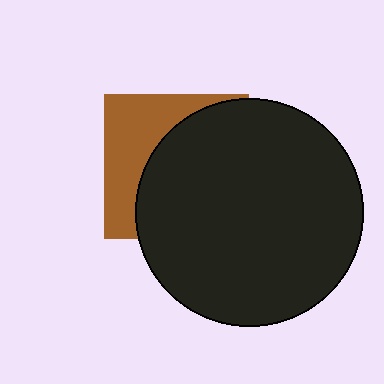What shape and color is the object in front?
The object in front is a black circle.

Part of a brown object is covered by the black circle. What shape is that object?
It is a square.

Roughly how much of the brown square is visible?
A small part of it is visible (roughly 37%).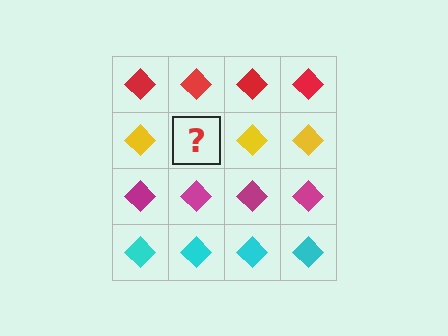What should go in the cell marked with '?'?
The missing cell should contain a yellow diamond.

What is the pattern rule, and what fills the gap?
The rule is that each row has a consistent color. The gap should be filled with a yellow diamond.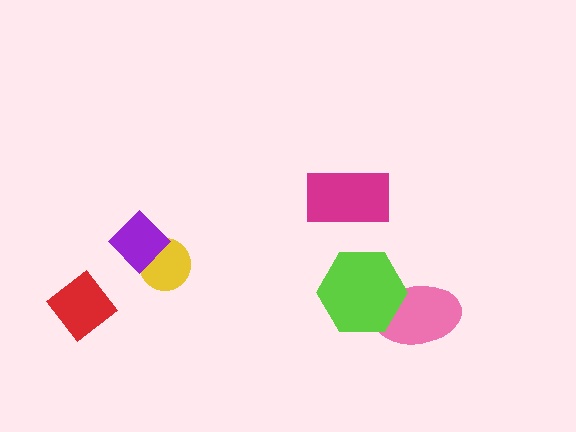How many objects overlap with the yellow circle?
1 object overlaps with the yellow circle.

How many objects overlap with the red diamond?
0 objects overlap with the red diamond.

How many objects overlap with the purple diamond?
1 object overlaps with the purple diamond.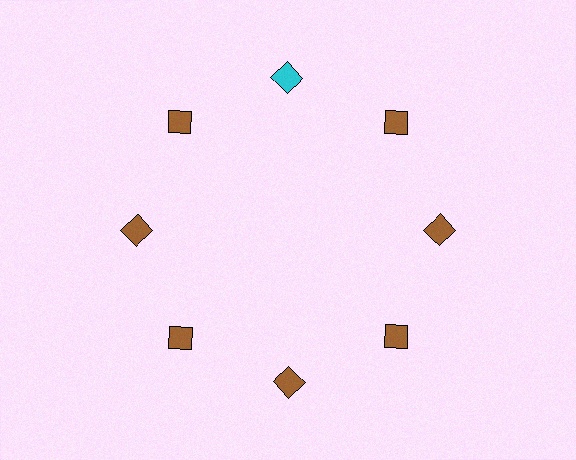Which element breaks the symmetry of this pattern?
The cyan diamond at roughly the 12 o'clock position breaks the symmetry. All other shapes are brown diamonds.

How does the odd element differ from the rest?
It has a different color: cyan instead of brown.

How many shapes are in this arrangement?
There are 8 shapes arranged in a ring pattern.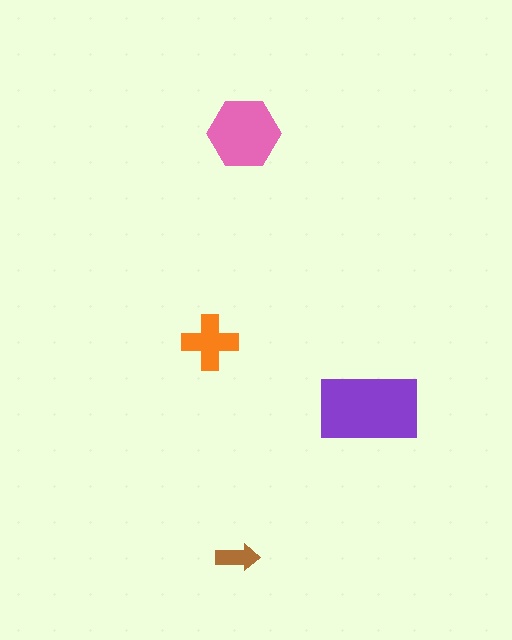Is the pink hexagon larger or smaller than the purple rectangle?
Smaller.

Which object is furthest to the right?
The purple rectangle is rightmost.